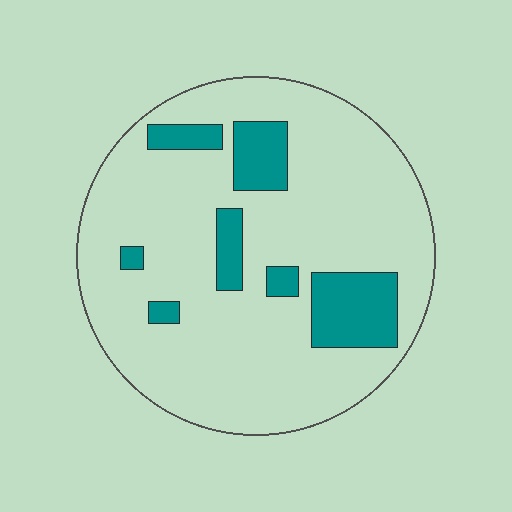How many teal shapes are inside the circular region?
7.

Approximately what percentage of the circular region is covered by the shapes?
Approximately 15%.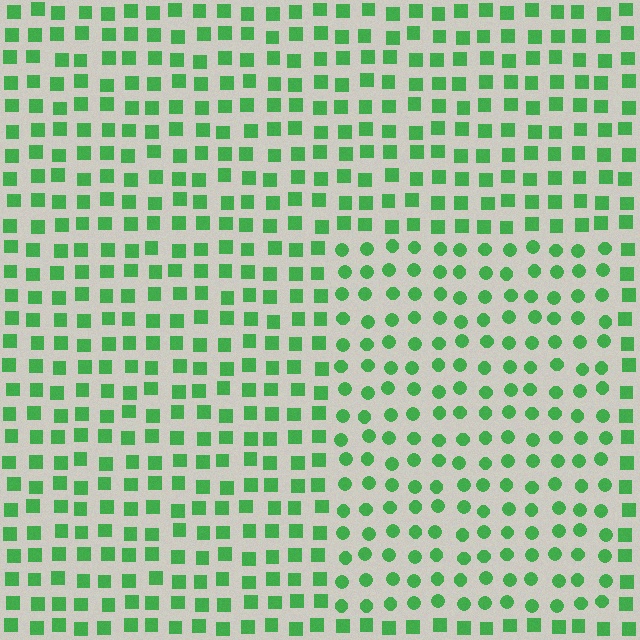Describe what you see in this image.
The image is filled with small green elements arranged in a uniform grid. A rectangle-shaped region contains circles, while the surrounding area contains squares. The boundary is defined purely by the change in element shape.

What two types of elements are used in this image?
The image uses circles inside the rectangle region and squares outside it.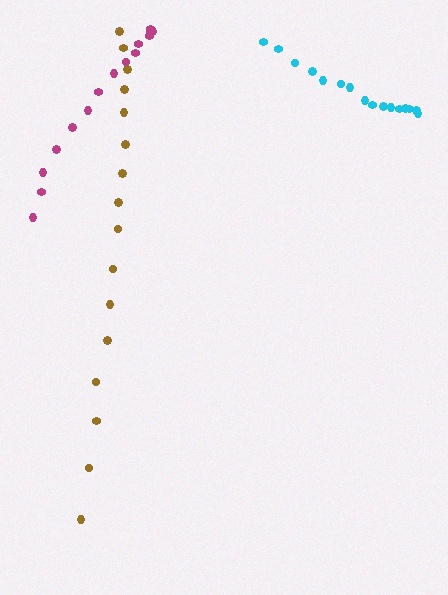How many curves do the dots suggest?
There are 3 distinct paths.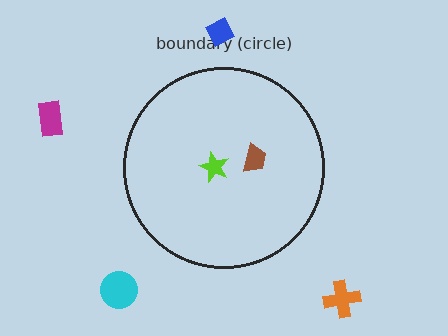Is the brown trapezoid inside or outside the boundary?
Inside.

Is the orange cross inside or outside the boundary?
Outside.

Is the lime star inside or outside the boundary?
Inside.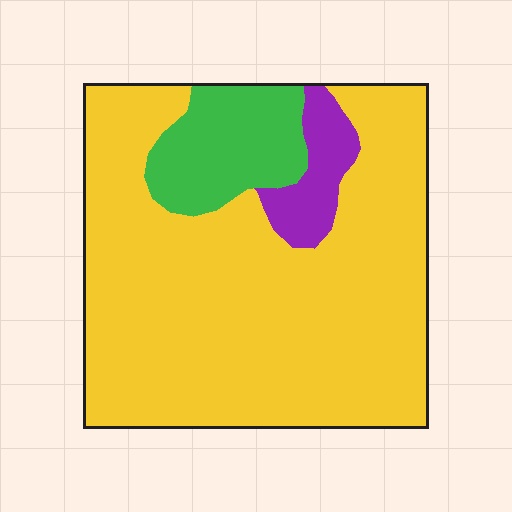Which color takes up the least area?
Purple, at roughly 5%.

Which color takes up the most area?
Yellow, at roughly 80%.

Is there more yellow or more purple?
Yellow.